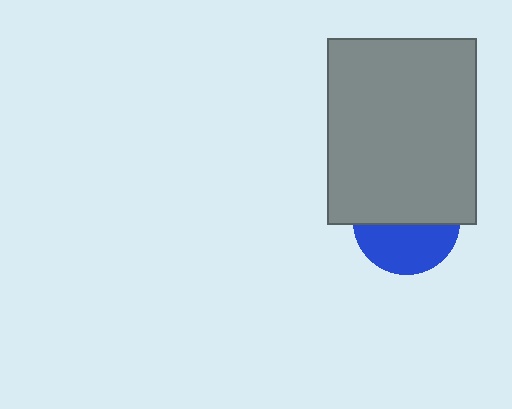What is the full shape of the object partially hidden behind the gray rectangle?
The partially hidden object is a blue circle.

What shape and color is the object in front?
The object in front is a gray rectangle.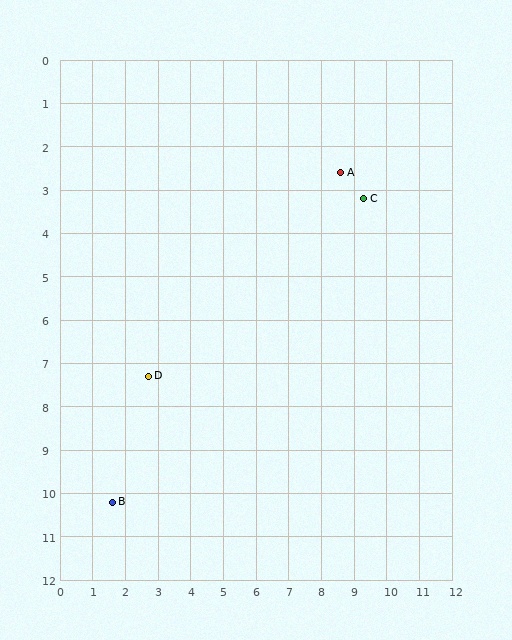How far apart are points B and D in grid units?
Points B and D are about 3.1 grid units apart.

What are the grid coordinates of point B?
Point B is at approximately (1.6, 10.2).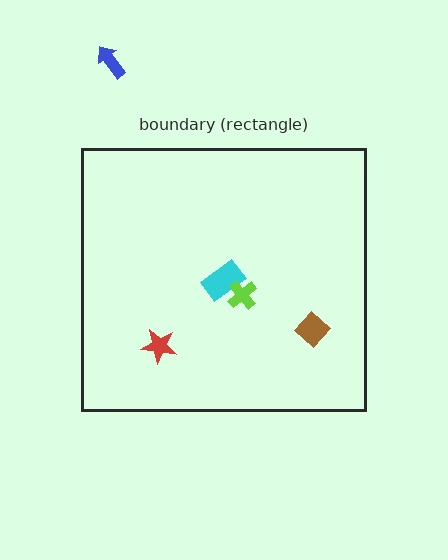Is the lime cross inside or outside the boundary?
Inside.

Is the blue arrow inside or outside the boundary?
Outside.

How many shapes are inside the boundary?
4 inside, 1 outside.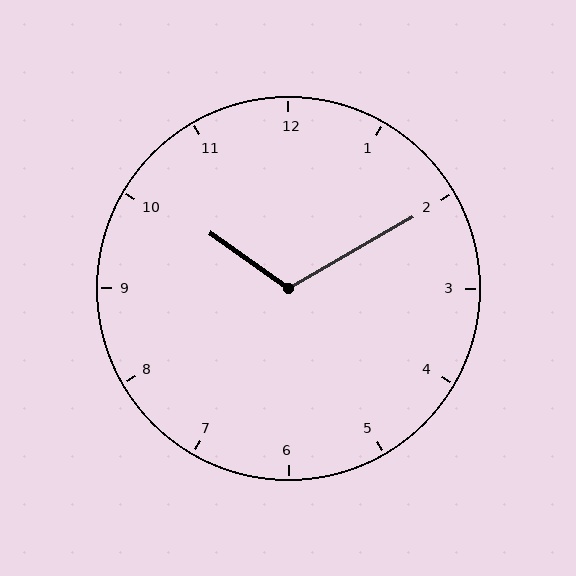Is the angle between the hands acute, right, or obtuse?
It is obtuse.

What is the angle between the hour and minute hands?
Approximately 115 degrees.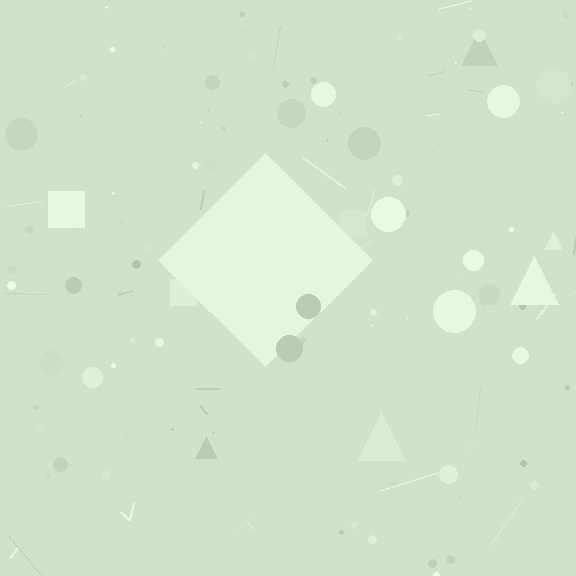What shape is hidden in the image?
A diamond is hidden in the image.